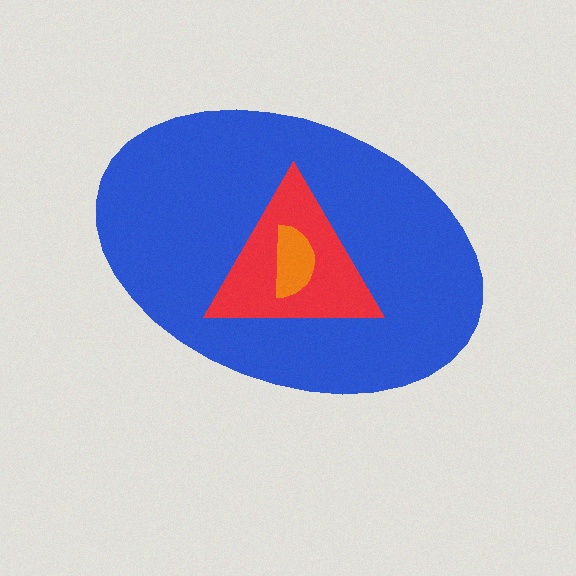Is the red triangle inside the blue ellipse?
Yes.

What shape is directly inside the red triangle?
The orange semicircle.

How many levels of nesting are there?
3.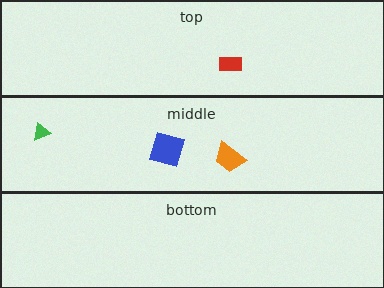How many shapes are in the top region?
1.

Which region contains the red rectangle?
The top region.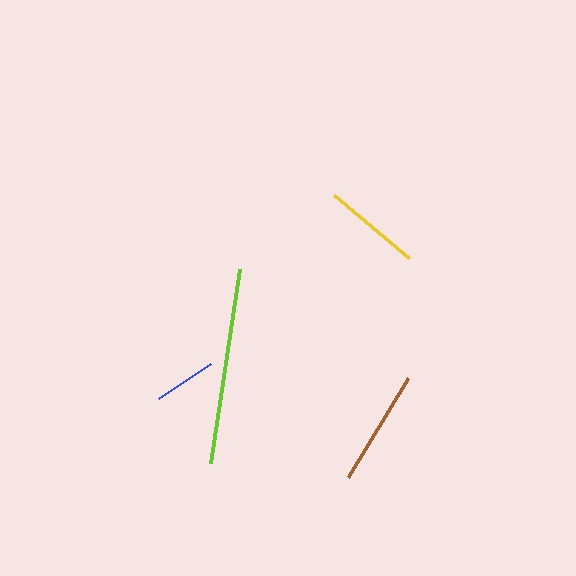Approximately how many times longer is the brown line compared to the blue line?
The brown line is approximately 1.8 times the length of the blue line.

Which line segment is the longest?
The lime line is the longest at approximately 196 pixels.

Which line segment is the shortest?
The blue line is the shortest at approximately 62 pixels.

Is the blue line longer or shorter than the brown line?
The brown line is longer than the blue line.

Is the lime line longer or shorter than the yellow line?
The lime line is longer than the yellow line.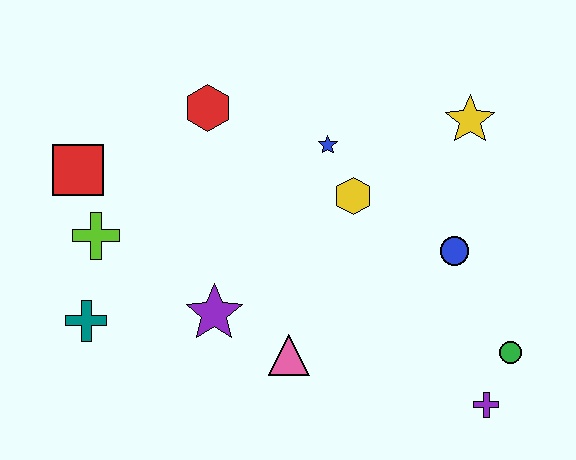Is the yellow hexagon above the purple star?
Yes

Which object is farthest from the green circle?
The red square is farthest from the green circle.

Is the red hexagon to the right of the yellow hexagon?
No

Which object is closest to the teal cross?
The lime cross is closest to the teal cross.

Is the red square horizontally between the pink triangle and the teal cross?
No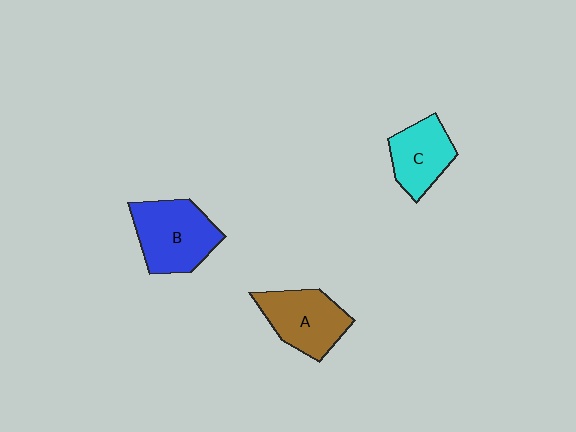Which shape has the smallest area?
Shape C (cyan).